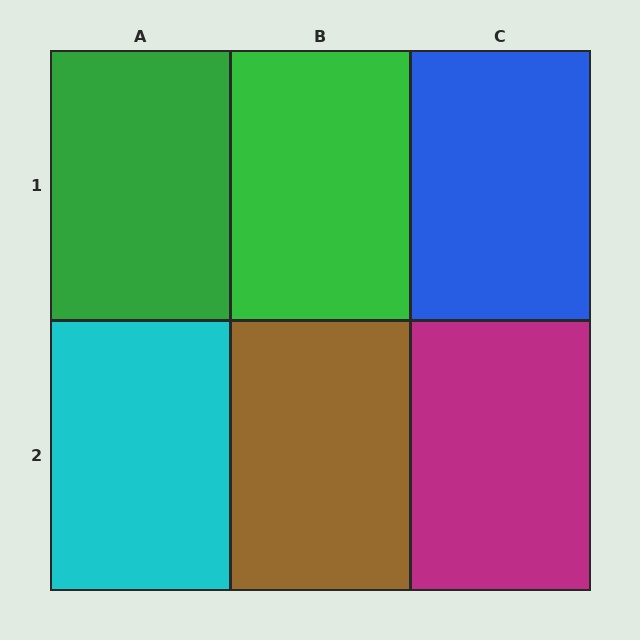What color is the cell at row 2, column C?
Magenta.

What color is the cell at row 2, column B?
Brown.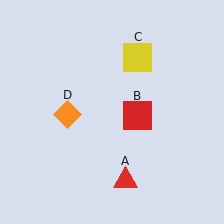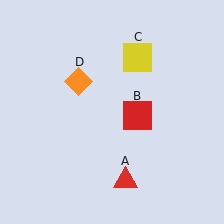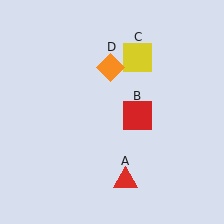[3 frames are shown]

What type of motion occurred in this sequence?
The orange diamond (object D) rotated clockwise around the center of the scene.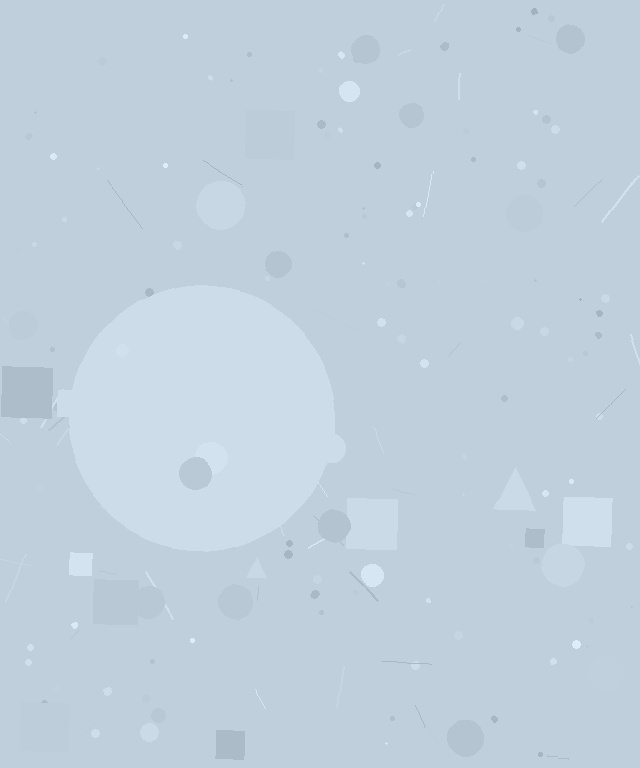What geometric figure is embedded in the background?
A circle is embedded in the background.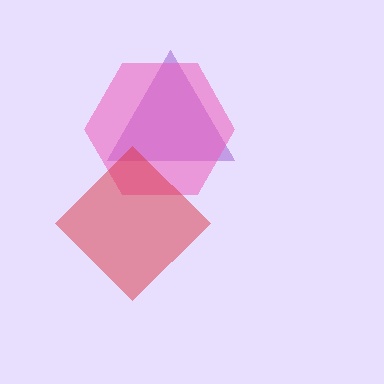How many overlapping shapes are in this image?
There are 3 overlapping shapes in the image.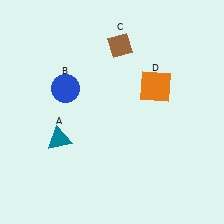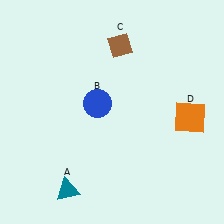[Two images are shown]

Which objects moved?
The objects that moved are: the teal triangle (A), the blue circle (B), the orange square (D).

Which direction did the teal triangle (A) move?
The teal triangle (A) moved down.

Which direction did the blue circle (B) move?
The blue circle (B) moved right.